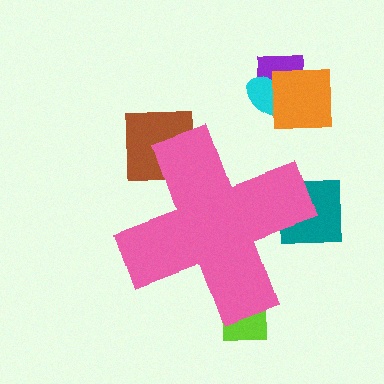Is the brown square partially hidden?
Yes, the brown square is partially hidden behind the pink cross.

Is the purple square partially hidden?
No, the purple square is fully visible.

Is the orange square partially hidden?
No, the orange square is fully visible.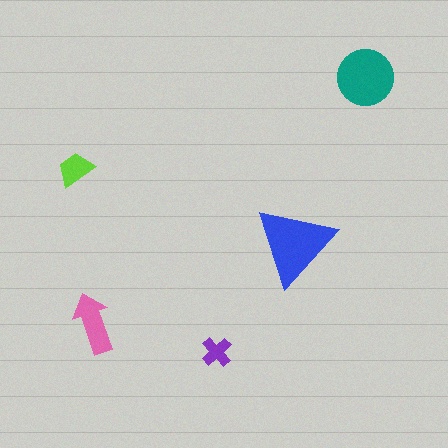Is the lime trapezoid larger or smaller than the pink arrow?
Smaller.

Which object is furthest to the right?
The teal circle is rightmost.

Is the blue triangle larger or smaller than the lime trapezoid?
Larger.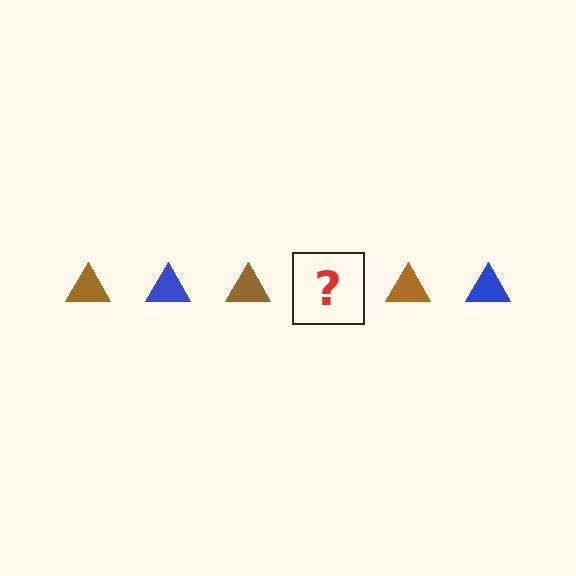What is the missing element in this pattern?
The missing element is a blue triangle.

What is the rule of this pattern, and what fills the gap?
The rule is that the pattern cycles through brown, blue triangles. The gap should be filled with a blue triangle.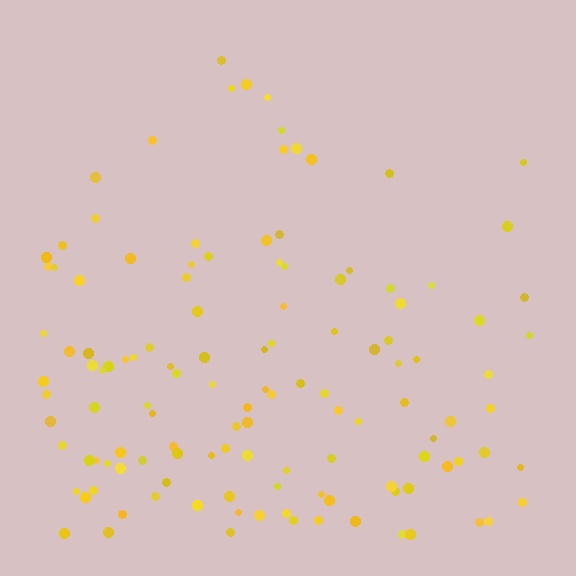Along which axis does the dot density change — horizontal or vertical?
Vertical.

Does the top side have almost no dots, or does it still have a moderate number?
Still a moderate number, just noticeably fewer than the bottom.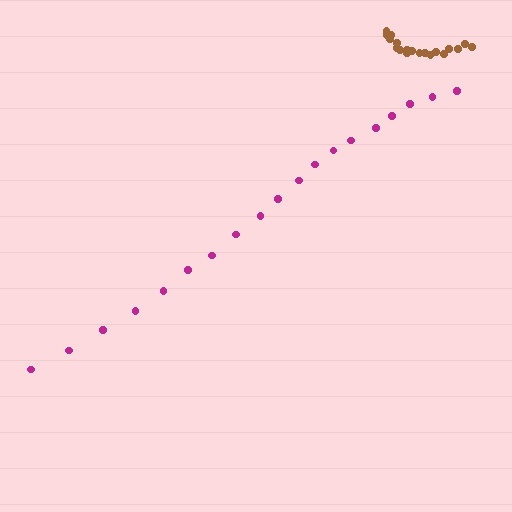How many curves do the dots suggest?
There are 2 distinct paths.